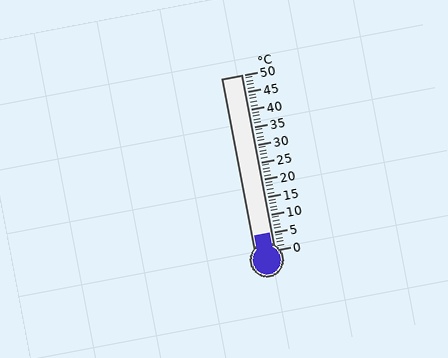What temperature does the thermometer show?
The thermometer shows approximately 5°C.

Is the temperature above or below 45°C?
The temperature is below 45°C.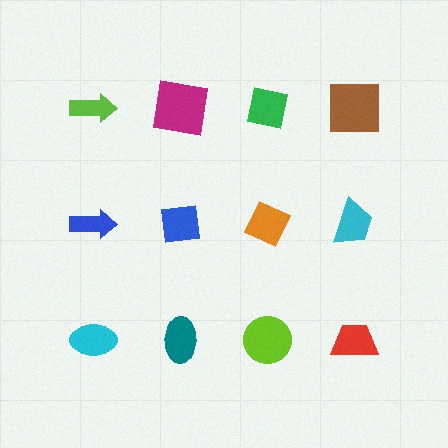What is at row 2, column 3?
An orange diamond.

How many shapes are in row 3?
4 shapes.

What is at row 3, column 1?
A cyan ellipse.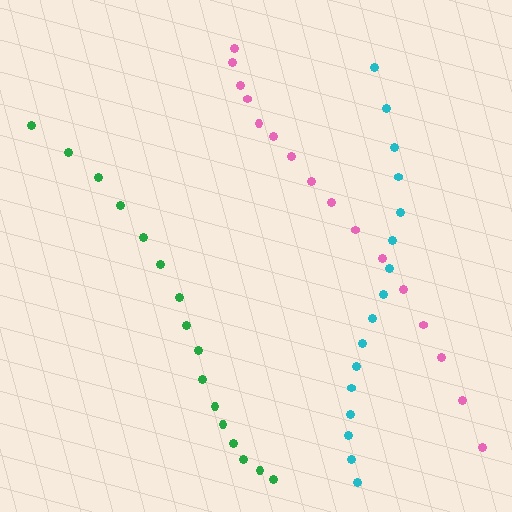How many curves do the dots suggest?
There are 3 distinct paths.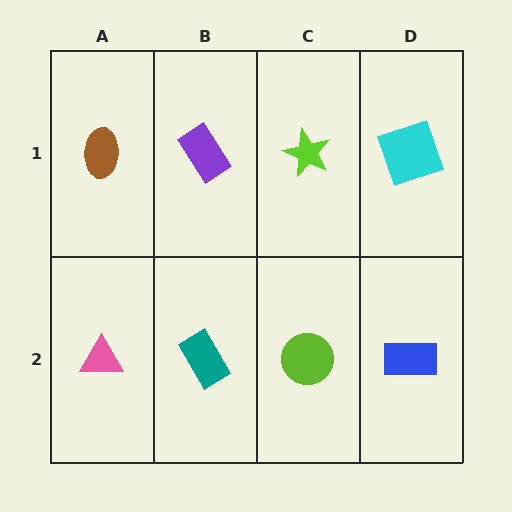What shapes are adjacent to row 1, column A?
A pink triangle (row 2, column A), a purple rectangle (row 1, column B).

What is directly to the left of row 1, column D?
A lime star.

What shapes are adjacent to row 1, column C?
A lime circle (row 2, column C), a purple rectangle (row 1, column B), a cyan square (row 1, column D).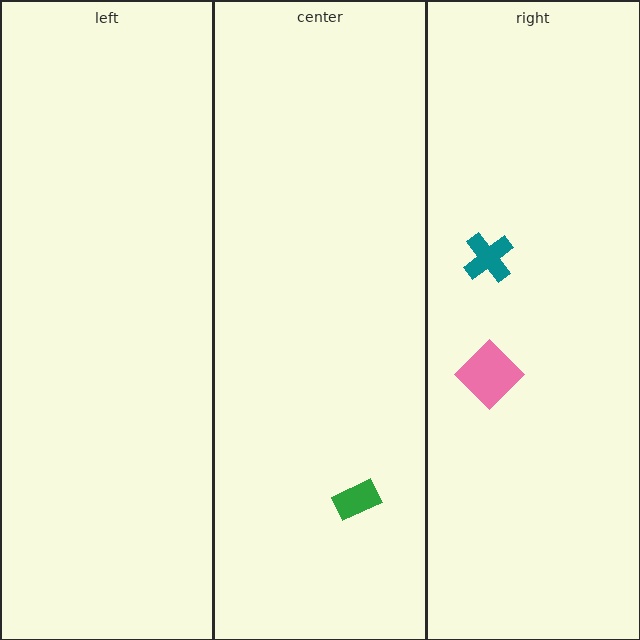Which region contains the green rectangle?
The center region.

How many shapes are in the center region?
1.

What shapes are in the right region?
The pink diamond, the teal cross.